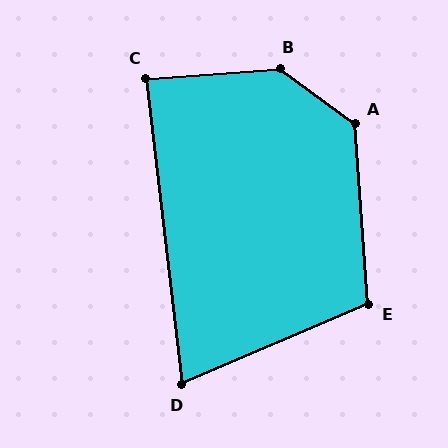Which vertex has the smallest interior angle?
D, at approximately 74 degrees.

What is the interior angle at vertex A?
Approximately 130 degrees (obtuse).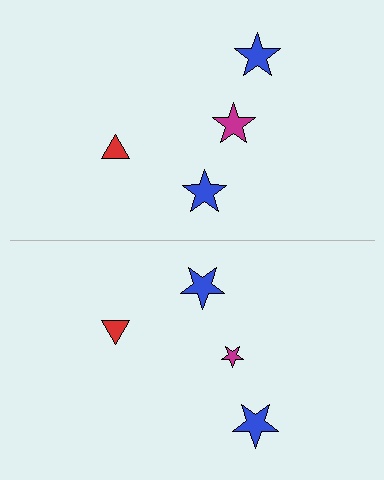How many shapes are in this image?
There are 8 shapes in this image.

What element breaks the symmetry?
The magenta star on the bottom side has a different size than its mirror counterpart.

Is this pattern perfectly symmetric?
No, the pattern is not perfectly symmetric. The magenta star on the bottom side has a different size than its mirror counterpart.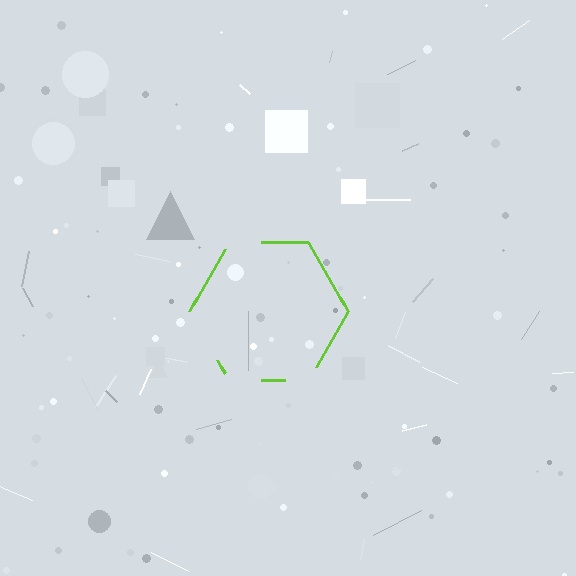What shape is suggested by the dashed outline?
The dashed outline suggests a hexagon.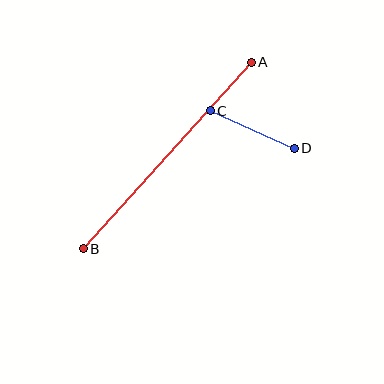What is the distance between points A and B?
The distance is approximately 251 pixels.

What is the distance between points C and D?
The distance is approximately 92 pixels.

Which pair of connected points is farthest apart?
Points A and B are farthest apart.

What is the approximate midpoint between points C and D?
The midpoint is at approximately (252, 130) pixels.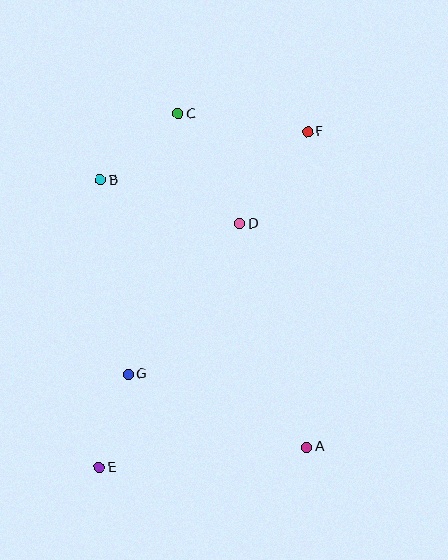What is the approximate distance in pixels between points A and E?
The distance between A and E is approximately 208 pixels.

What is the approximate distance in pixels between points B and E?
The distance between B and E is approximately 287 pixels.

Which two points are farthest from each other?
Points E and F are farthest from each other.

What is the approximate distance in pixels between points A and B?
The distance between A and B is approximately 337 pixels.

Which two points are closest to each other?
Points E and G are closest to each other.